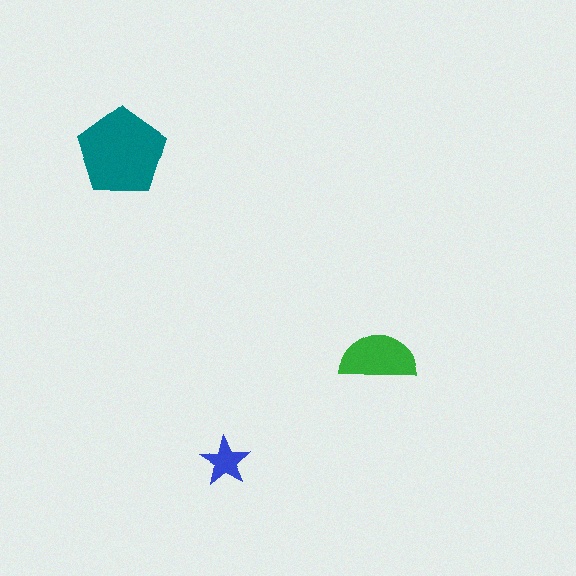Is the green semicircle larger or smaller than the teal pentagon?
Smaller.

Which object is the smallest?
The blue star.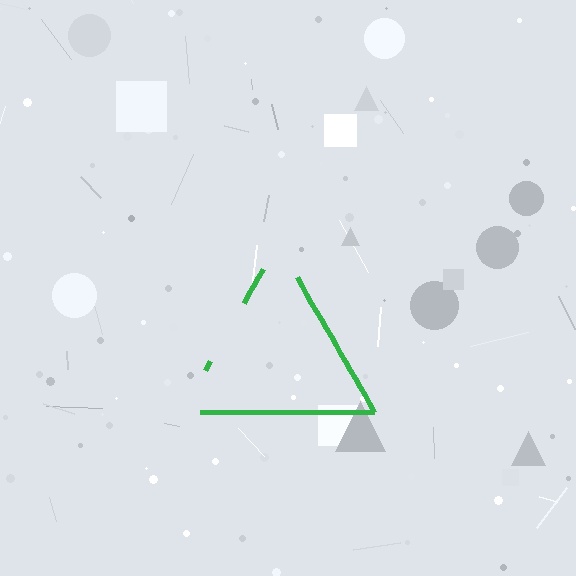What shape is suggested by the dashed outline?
The dashed outline suggests a triangle.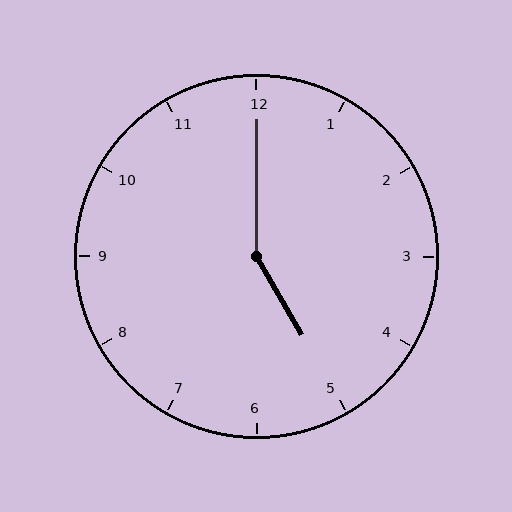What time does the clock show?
5:00.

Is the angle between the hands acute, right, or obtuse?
It is obtuse.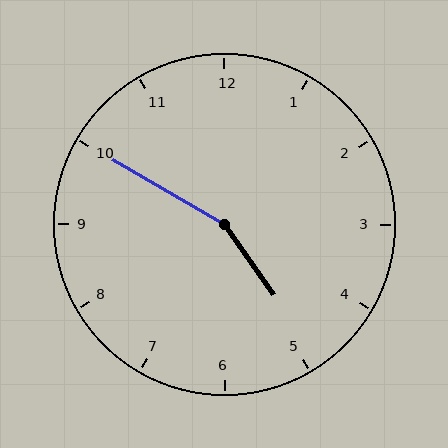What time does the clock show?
4:50.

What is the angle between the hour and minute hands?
Approximately 155 degrees.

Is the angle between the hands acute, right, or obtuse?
It is obtuse.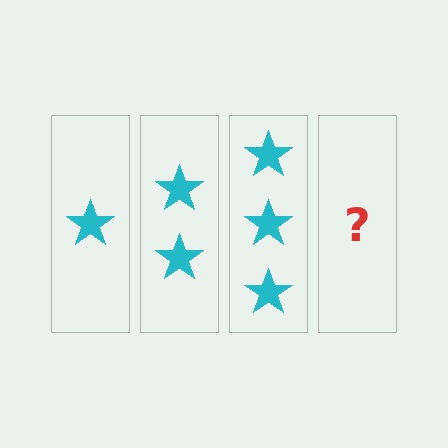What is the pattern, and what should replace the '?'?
The pattern is that each step adds one more star. The '?' should be 4 stars.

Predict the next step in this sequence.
The next step is 4 stars.